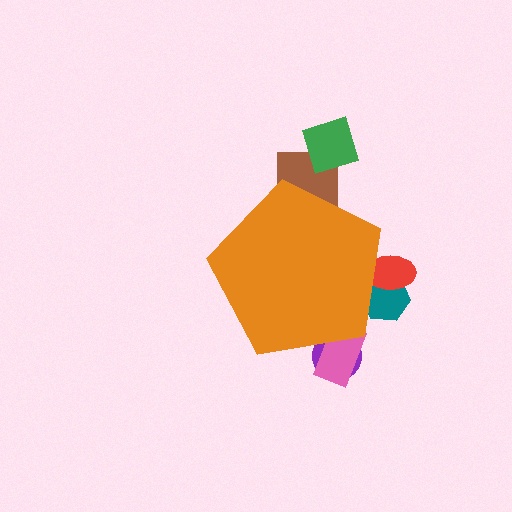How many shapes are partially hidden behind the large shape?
5 shapes are partially hidden.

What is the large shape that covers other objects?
An orange pentagon.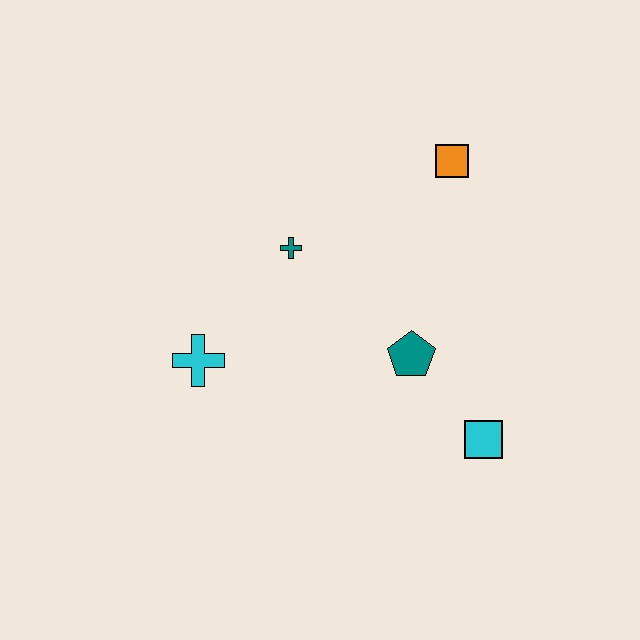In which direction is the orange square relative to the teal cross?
The orange square is to the right of the teal cross.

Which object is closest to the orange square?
The teal cross is closest to the orange square.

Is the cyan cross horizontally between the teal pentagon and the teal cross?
No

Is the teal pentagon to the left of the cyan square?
Yes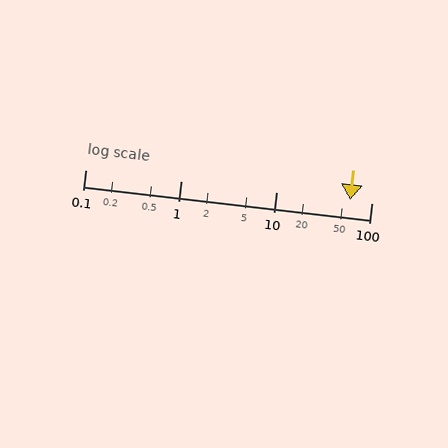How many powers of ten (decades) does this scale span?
The scale spans 3 decades, from 0.1 to 100.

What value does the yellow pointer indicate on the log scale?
The pointer indicates approximately 59.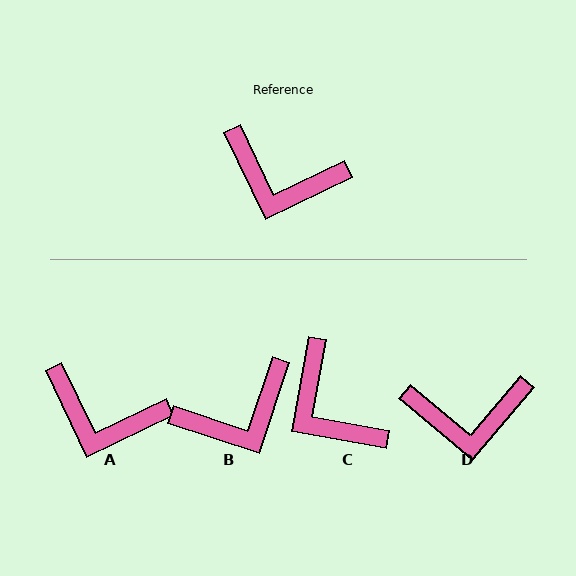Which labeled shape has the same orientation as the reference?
A.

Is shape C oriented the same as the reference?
No, it is off by about 36 degrees.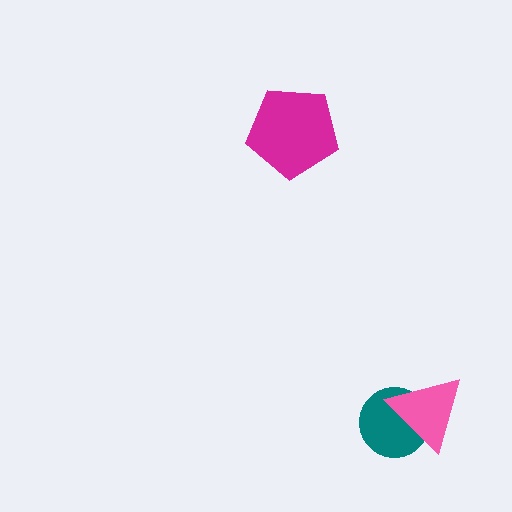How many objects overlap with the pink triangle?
1 object overlaps with the pink triangle.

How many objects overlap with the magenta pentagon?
0 objects overlap with the magenta pentagon.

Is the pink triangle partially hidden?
No, no other shape covers it.